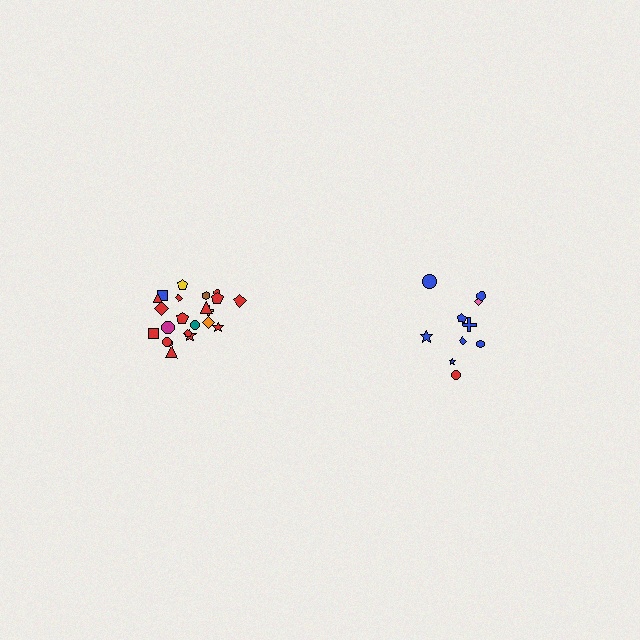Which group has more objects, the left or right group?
The left group.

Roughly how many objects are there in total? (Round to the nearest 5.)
Roughly 30 objects in total.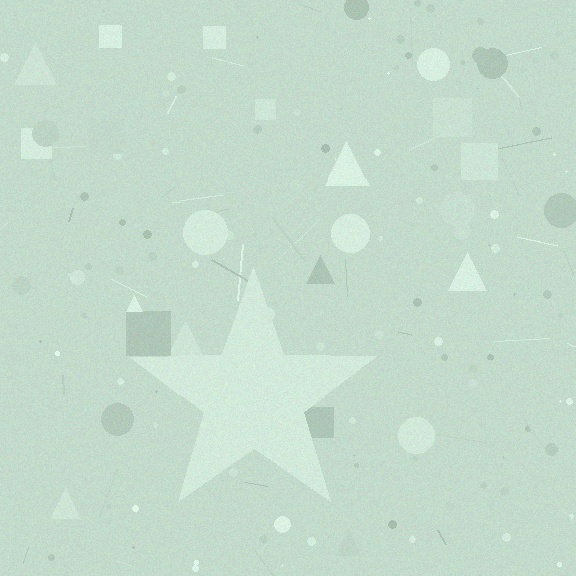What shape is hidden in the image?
A star is hidden in the image.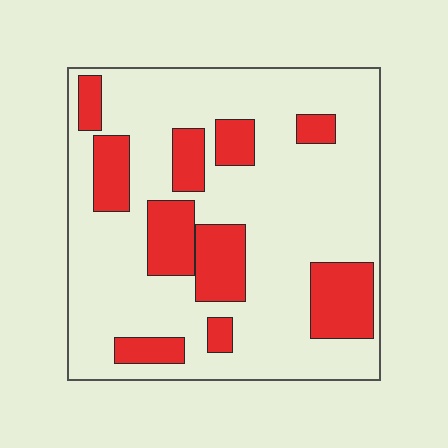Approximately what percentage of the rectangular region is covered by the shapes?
Approximately 25%.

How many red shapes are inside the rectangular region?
10.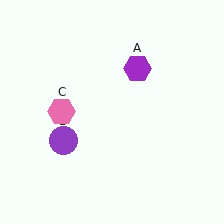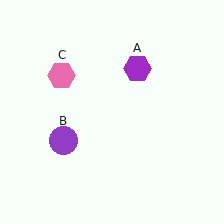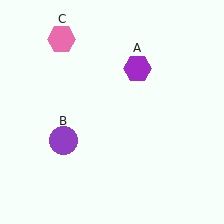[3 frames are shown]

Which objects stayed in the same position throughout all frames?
Purple hexagon (object A) and purple circle (object B) remained stationary.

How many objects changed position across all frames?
1 object changed position: pink hexagon (object C).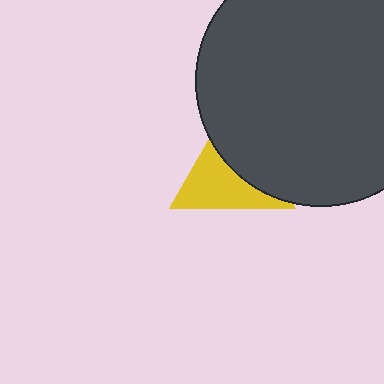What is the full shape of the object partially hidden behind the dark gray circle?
The partially hidden object is a yellow triangle.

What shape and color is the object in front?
The object in front is a dark gray circle.